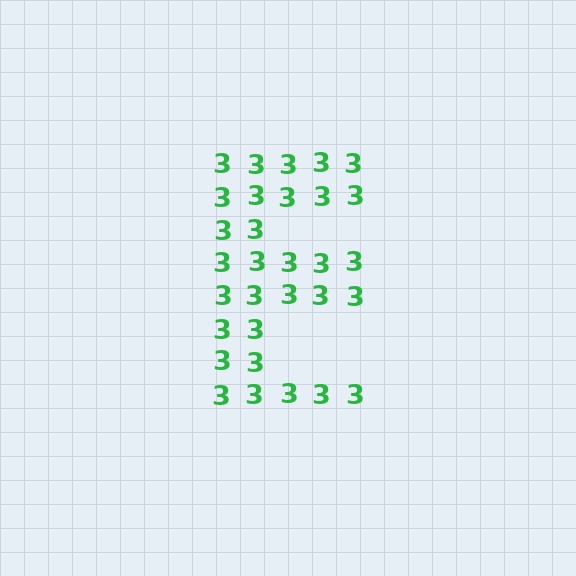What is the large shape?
The large shape is the letter E.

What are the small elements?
The small elements are digit 3's.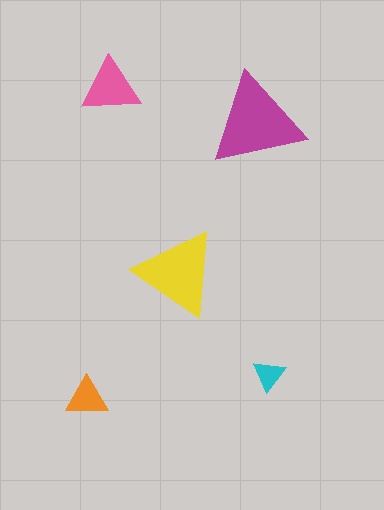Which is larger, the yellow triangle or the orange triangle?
The yellow one.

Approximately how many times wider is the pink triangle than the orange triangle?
About 1.5 times wider.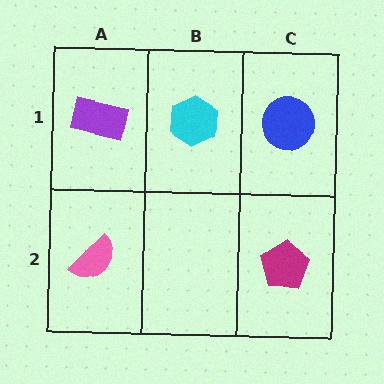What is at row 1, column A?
A purple rectangle.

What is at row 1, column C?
A blue circle.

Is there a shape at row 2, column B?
No, that cell is empty.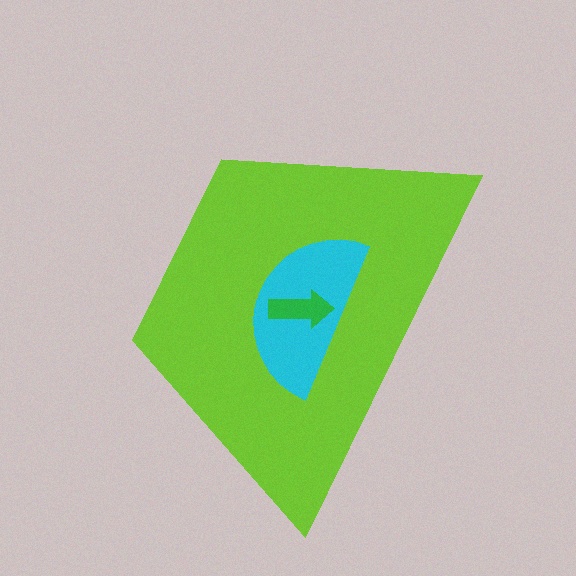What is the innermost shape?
The green arrow.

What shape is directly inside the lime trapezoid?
The cyan semicircle.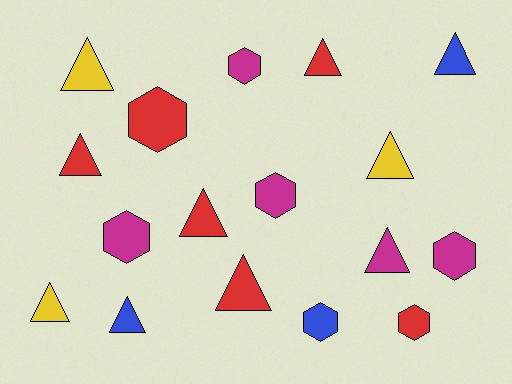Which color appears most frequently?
Red, with 6 objects.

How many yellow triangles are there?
There are 3 yellow triangles.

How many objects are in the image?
There are 17 objects.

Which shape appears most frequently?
Triangle, with 10 objects.